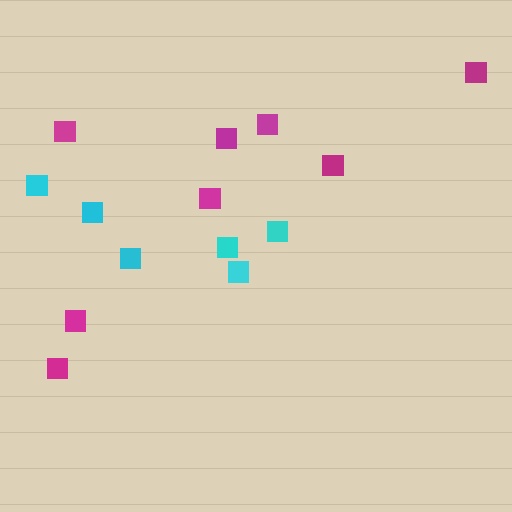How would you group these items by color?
There are 2 groups: one group of cyan squares (6) and one group of magenta squares (8).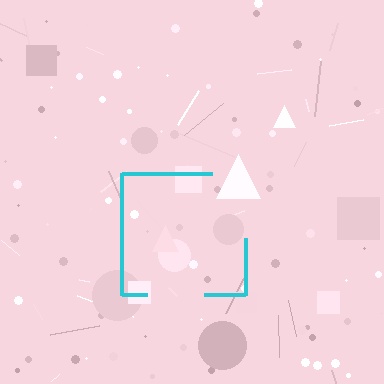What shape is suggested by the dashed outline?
The dashed outline suggests a square.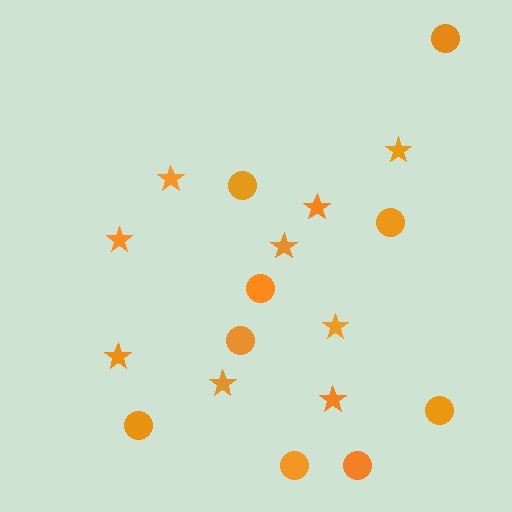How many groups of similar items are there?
There are 2 groups: one group of stars (9) and one group of circles (9).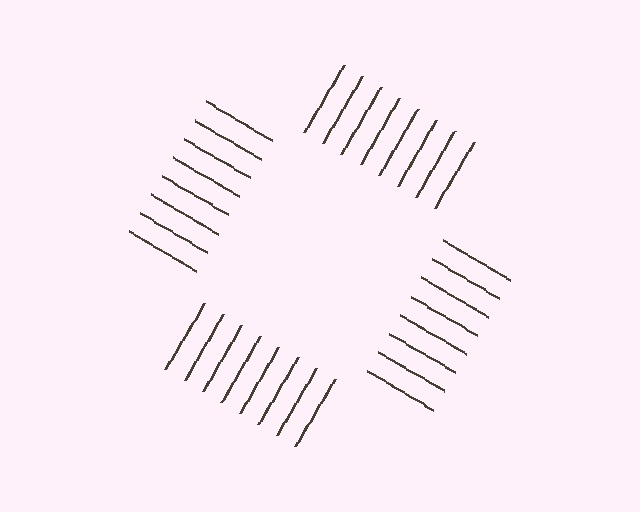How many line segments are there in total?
32 — 8 along each of the 4 edges.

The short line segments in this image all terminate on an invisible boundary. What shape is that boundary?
An illusory square — the line segments terminate on its edges but no continuous stroke is drawn.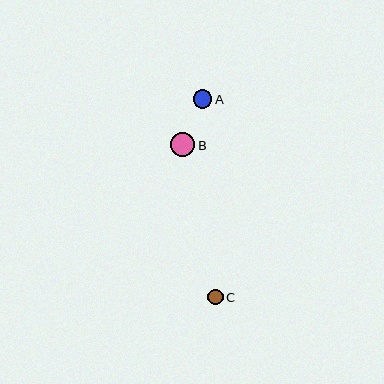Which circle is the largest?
Circle B is the largest with a size of approximately 24 pixels.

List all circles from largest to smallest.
From largest to smallest: B, A, C.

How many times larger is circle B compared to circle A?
Circle B is approximately 1.3 times the size of circle A.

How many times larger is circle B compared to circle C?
Circle B is approximately 1.6 times the size of circle C.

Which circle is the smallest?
Circle C is the smallest with a size of approximately 16 pixels.